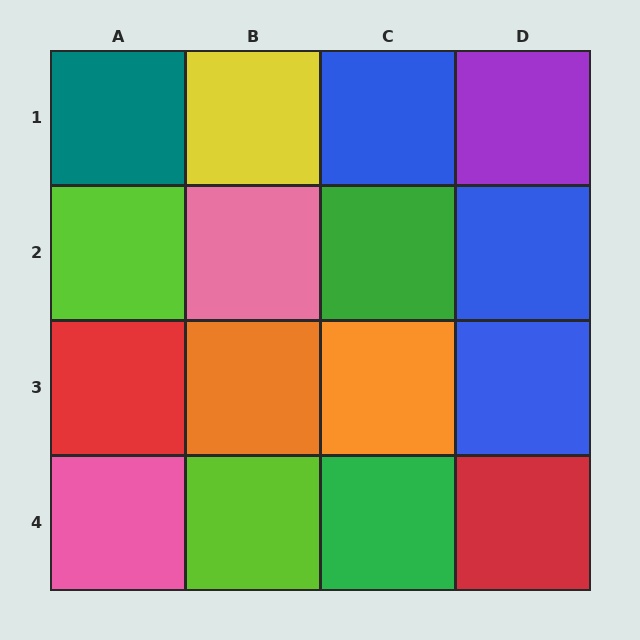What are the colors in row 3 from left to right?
Red, orange, orange, blue.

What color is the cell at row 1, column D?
Purple.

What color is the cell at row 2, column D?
Blue.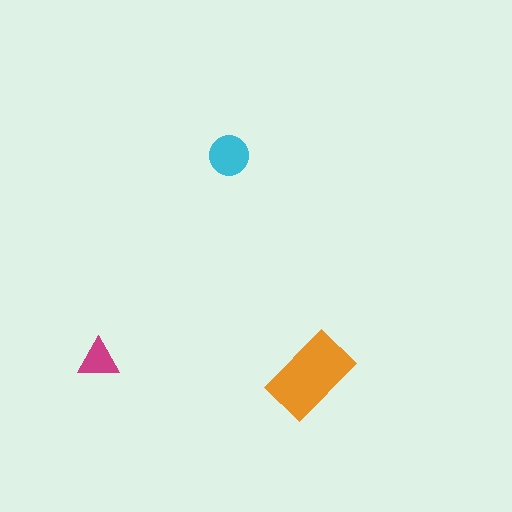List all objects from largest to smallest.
The orange rectangle, the cyan circle, the magenta triangle.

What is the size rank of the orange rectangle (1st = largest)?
1st.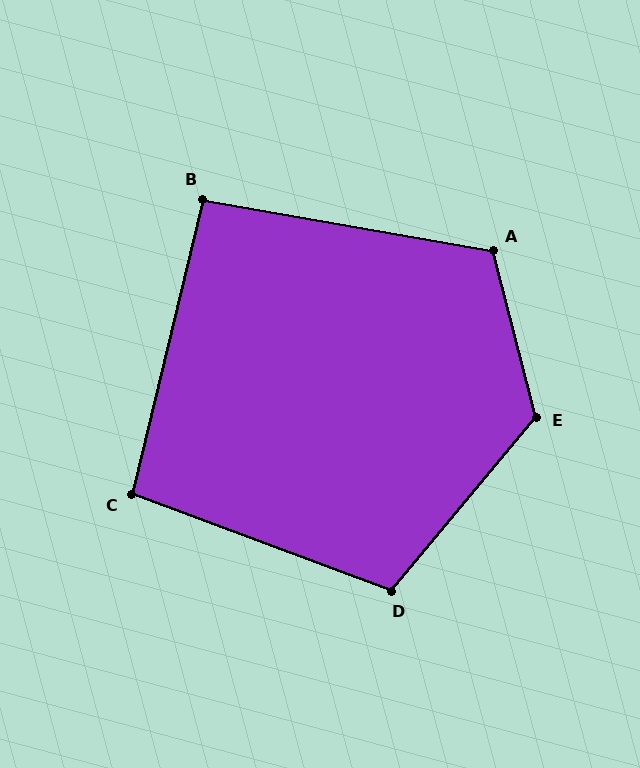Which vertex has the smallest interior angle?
B, at approximately 94 degrees.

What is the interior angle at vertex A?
Approximately 114 degrees (obtuse).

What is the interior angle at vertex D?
Approximately 110 degrees (obtuse).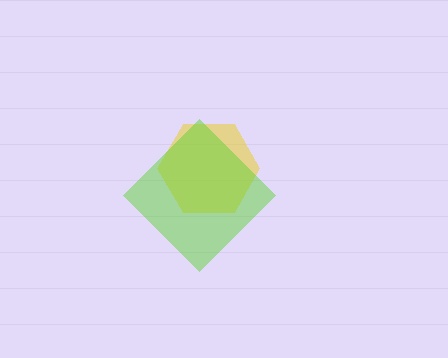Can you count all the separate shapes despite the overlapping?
Yes, there are 2 separate shapes.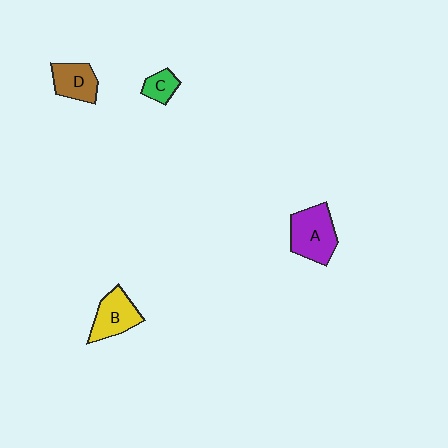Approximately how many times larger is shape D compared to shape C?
Approximately 1.7 times.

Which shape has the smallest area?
Shape C (green).